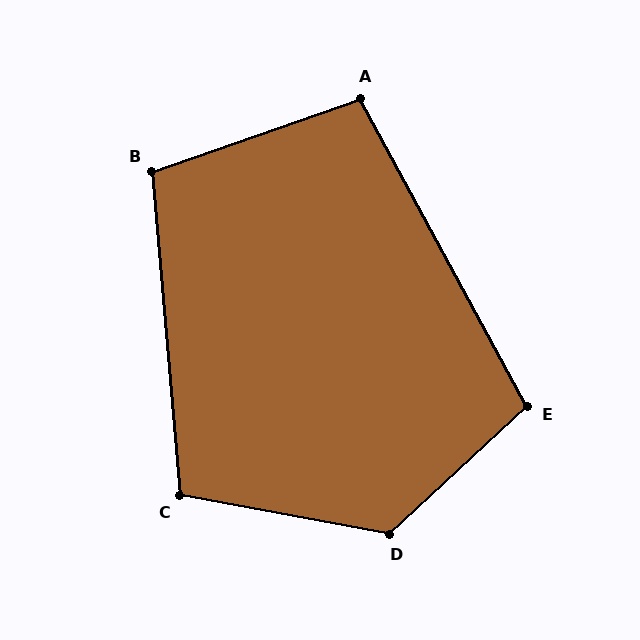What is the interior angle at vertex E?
Approximately 104 degrees (obtuse).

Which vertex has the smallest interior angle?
A, at approximately 99 degrees.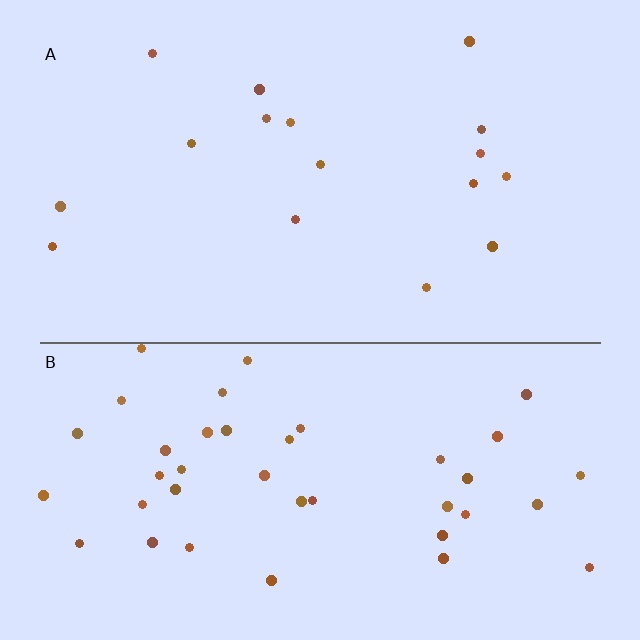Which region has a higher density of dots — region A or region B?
B (the bottom).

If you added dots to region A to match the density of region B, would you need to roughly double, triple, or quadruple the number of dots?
Approximately double.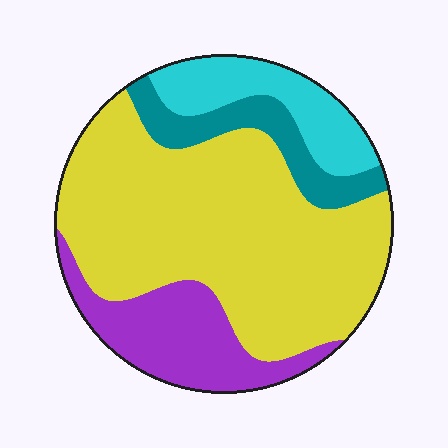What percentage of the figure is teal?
Teal covers 11% of the figure.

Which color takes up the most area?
Yellow, at roughly 60%.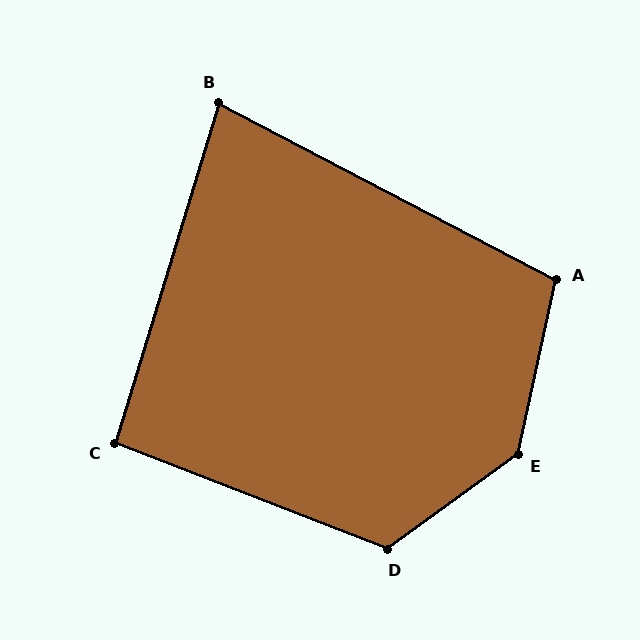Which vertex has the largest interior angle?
E, at approximately 138 degrees.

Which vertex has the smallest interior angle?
B, at approximately 79 degrees.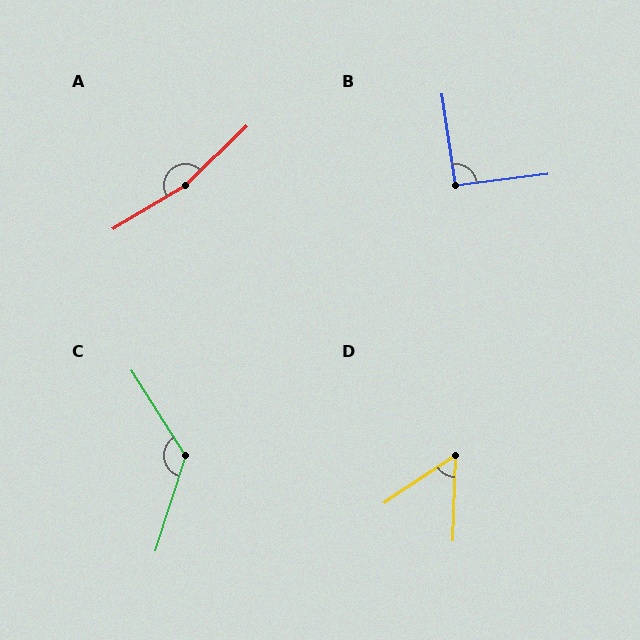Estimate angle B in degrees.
Approximately 91 degrees.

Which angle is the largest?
A, at approximately 167 degrees.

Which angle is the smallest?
D, at approximately 55 degrees.